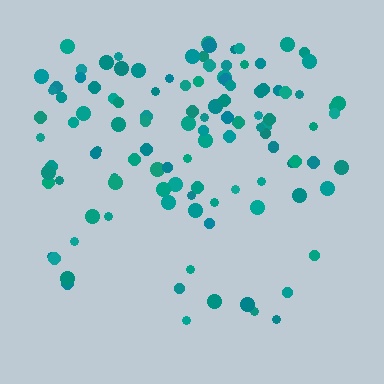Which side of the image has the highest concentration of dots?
The top.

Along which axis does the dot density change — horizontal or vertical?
Vertical.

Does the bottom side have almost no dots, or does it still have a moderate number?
Still a moderate number, just noticeably fewer than the top.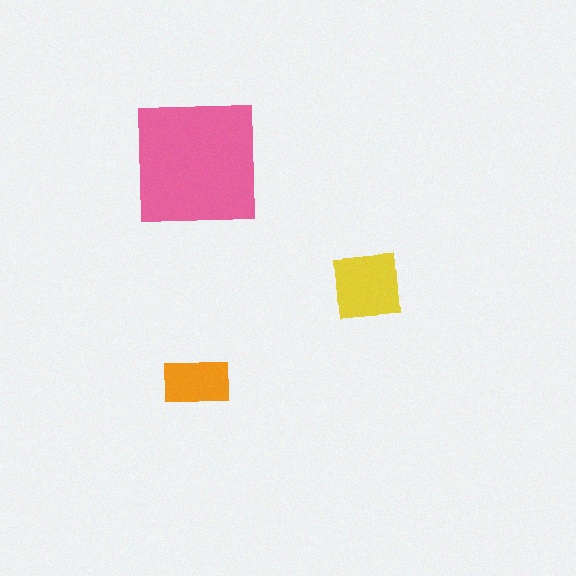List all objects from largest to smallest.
The pink square, the yellow square, the orange rectangle.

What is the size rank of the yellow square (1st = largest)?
2nd.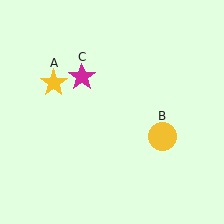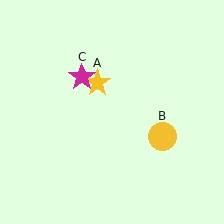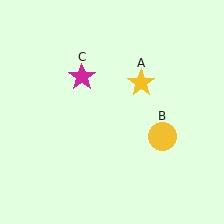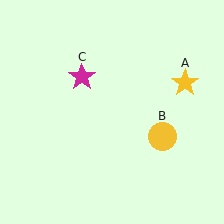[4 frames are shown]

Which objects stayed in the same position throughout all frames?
Yellow circle (object B) and magenta star (object C) remained stationary.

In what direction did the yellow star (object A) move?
The yellow star (object A) moved right.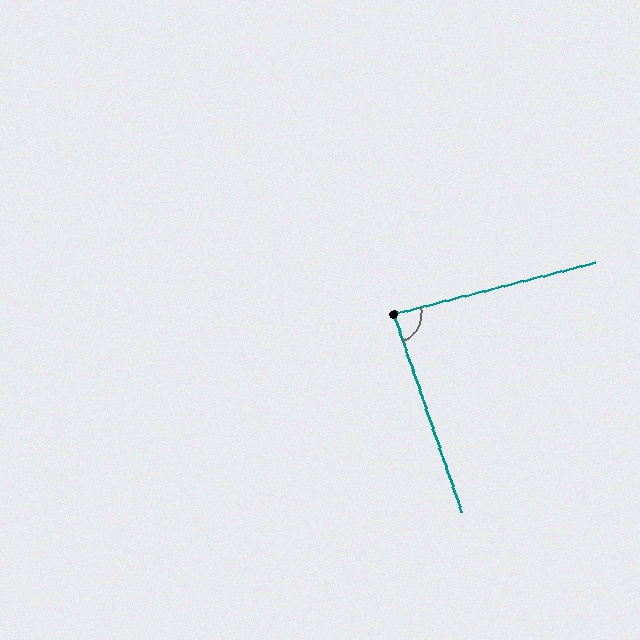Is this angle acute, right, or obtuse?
It is approximately a right angle.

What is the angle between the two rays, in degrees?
Approximately 85 degrees.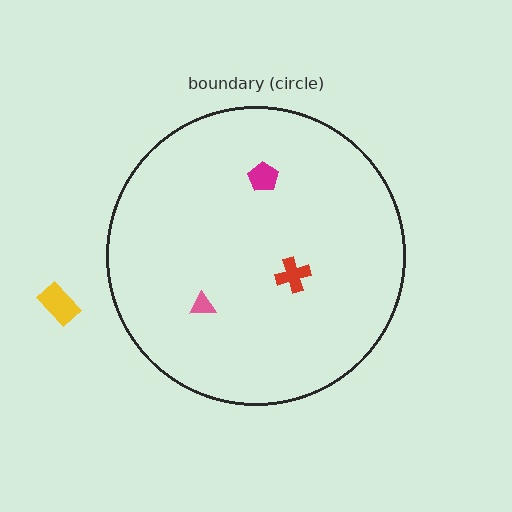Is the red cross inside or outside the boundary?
Inside.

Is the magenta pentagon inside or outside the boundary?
Inside.